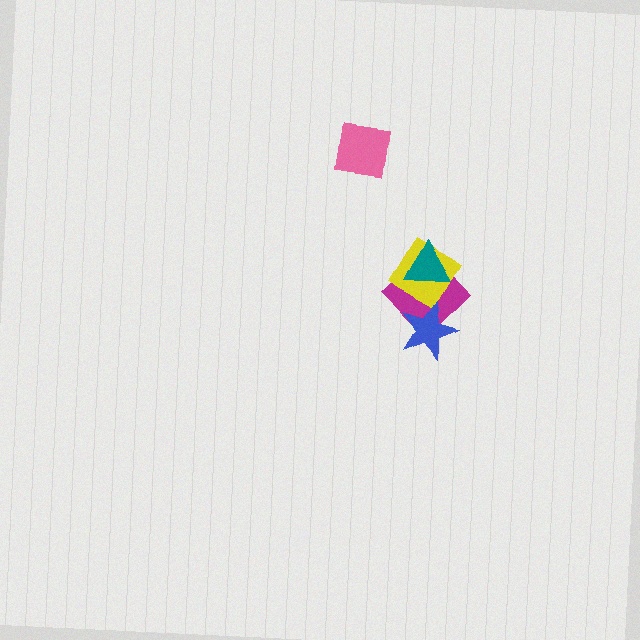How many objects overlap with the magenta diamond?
3 objects overlap with the magenta diamond.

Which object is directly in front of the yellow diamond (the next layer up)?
The teal triangle is directly in front of the yellow diamond.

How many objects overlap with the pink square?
0 objects overlap with the pink square.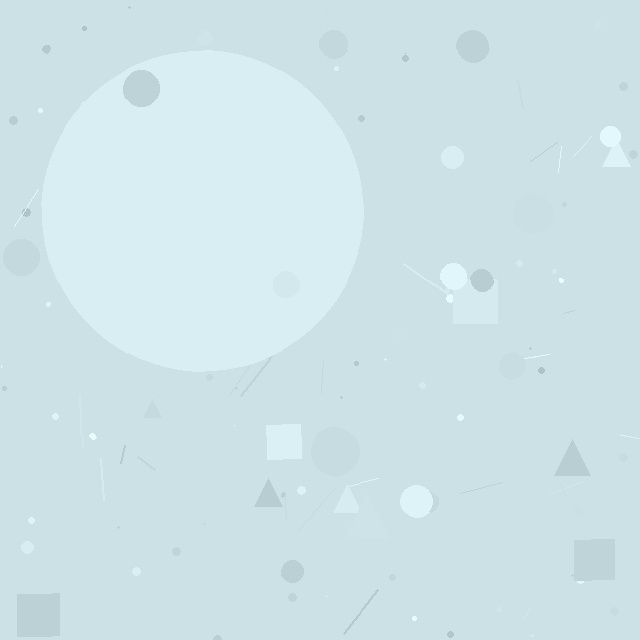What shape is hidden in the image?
A circle is hidden in the image.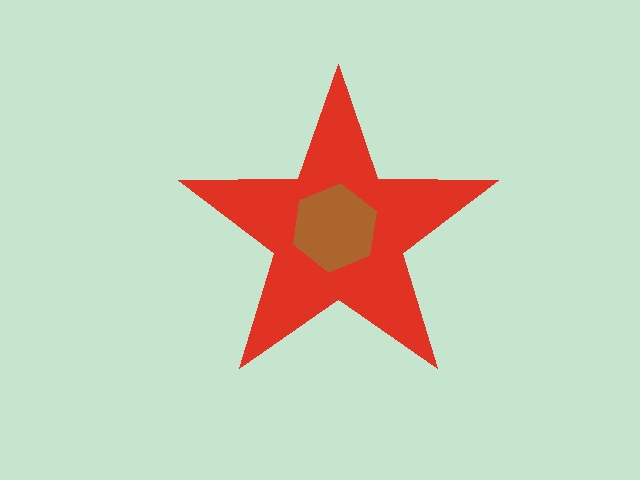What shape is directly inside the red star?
The brown hexagon.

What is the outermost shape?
The red star.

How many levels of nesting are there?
2.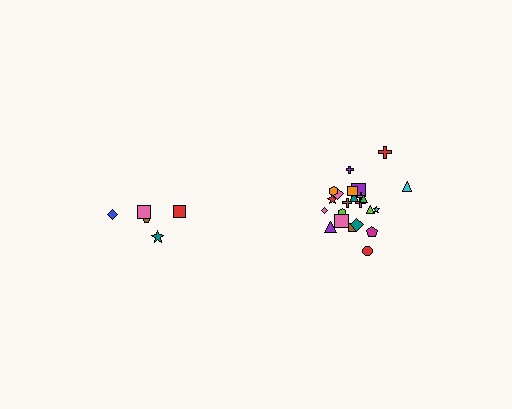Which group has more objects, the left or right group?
The right group.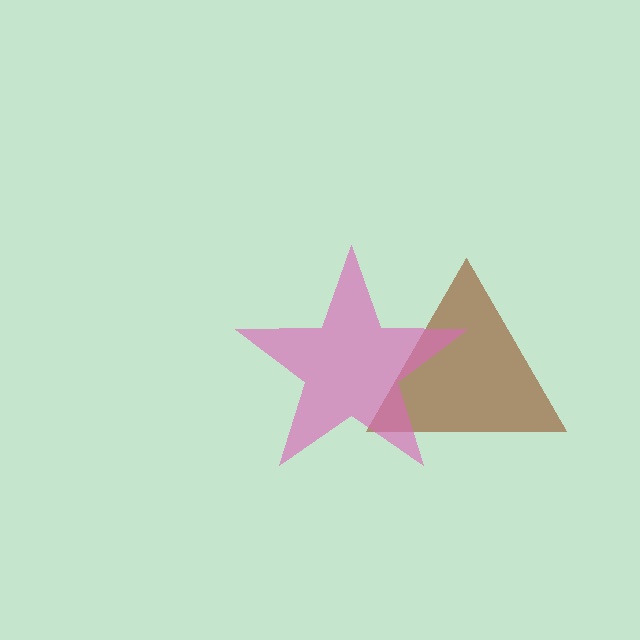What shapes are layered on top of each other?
The layered shapes are: a brown triangle, a pink star.